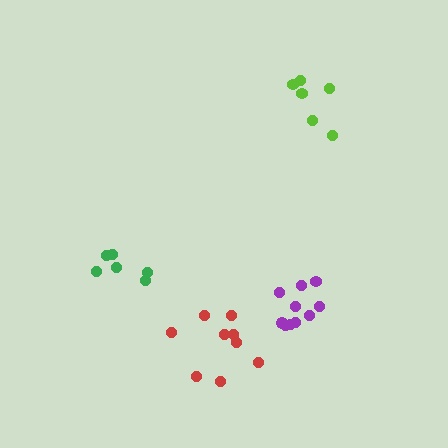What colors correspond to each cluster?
The clusters are colored: purple, lime, red, green.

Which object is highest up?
The lime cluster is topmost.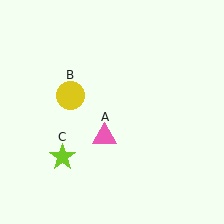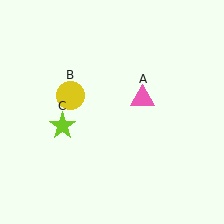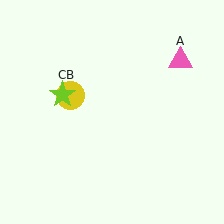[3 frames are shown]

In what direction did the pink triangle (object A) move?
The pink triangle (object A) moved up and to the right.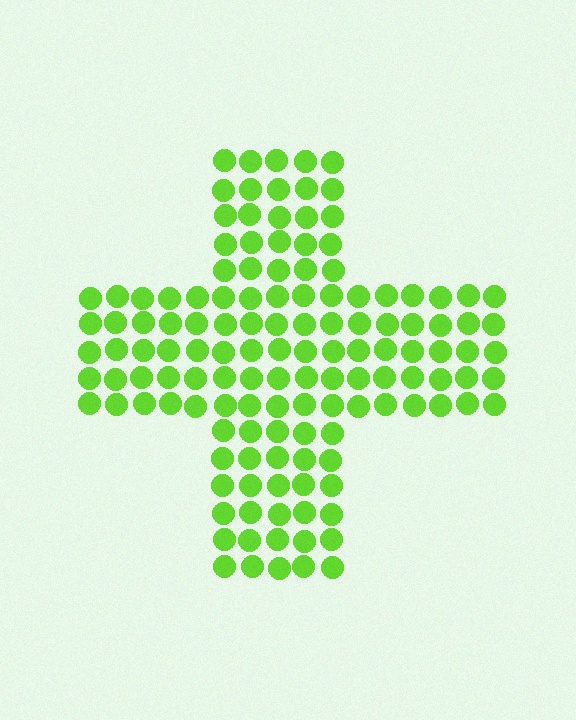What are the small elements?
The small elements are circles.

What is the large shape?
The large shape is a cross.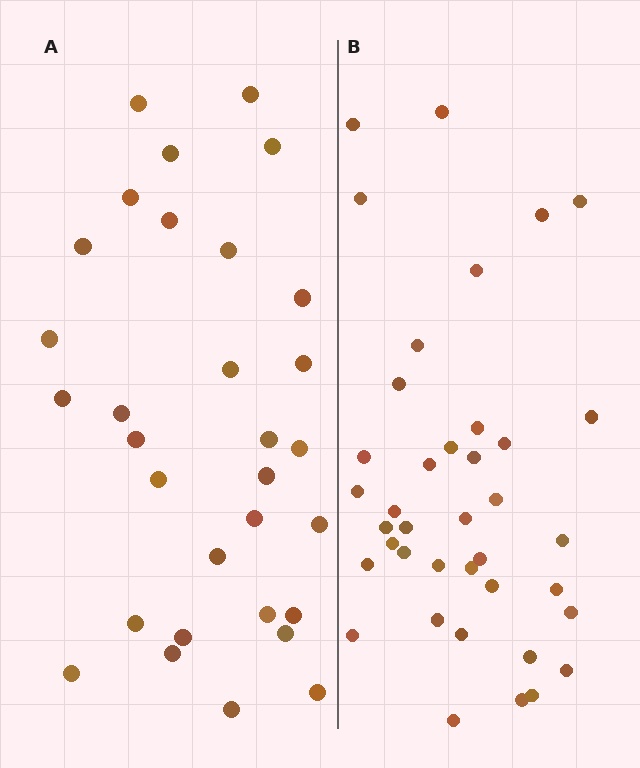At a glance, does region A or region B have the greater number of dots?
Region B (the right region) has more dots.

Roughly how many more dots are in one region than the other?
Region B has roughly 8 or so more dots than region A.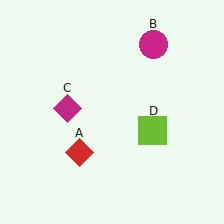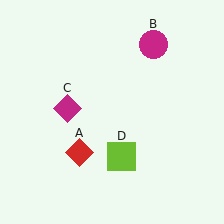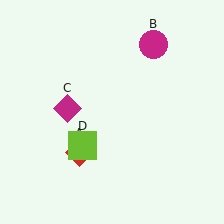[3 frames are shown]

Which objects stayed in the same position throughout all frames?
Red diamond (object A) and magenta circle (object B) and magenta diamond (object C) remained stationary.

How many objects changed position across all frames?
1 object changed position: lime square (object D).